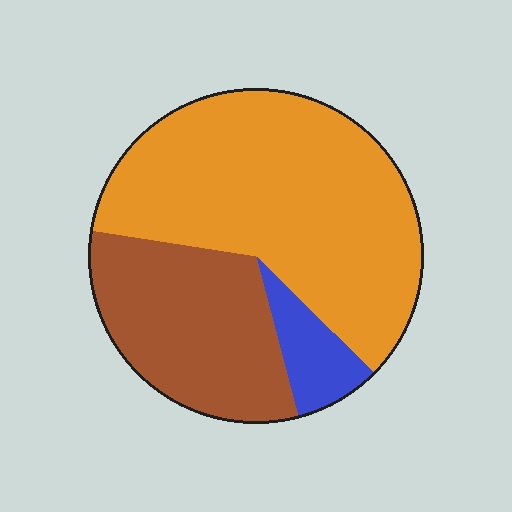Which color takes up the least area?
Blue, at roughly 10%.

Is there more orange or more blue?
Orange.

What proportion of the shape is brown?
Brown covers 32% of the shape.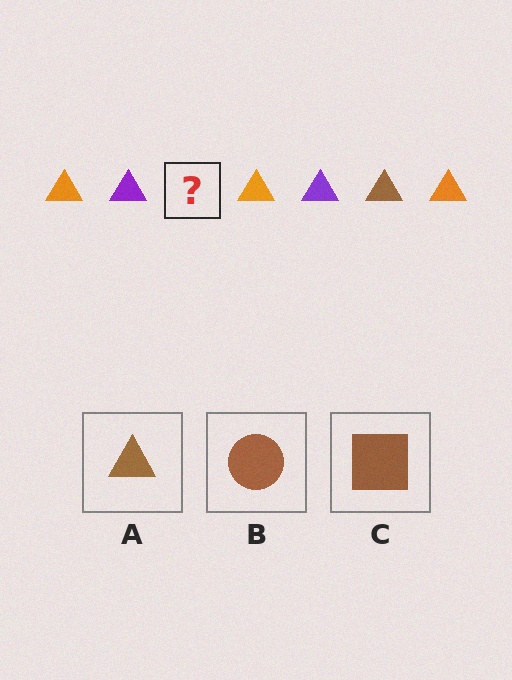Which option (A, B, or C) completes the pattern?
A.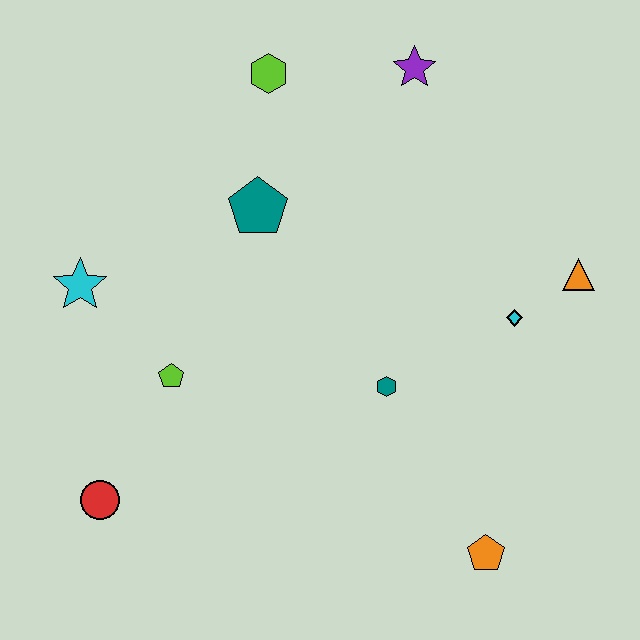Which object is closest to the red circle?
The lime pentagon is closest to the red circle.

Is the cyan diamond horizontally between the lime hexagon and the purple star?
No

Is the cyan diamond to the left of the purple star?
No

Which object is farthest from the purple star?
The red circle is farthest from the purple star.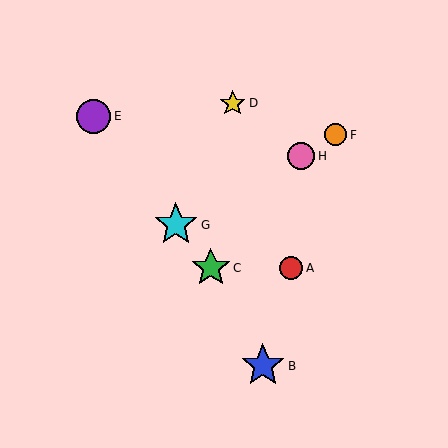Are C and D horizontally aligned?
No, C is at y≈268 and D is at y≈103.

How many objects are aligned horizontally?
2 objects (A, C) are aligned horizontally.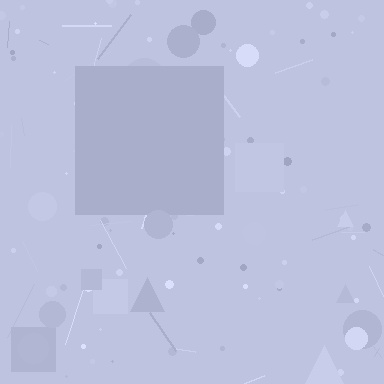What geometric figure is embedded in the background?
A square is embedded in the background.